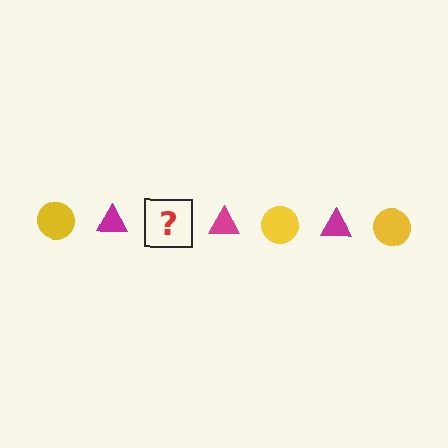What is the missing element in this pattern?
The missing element is a yellow circle.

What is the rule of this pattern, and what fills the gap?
The rule is that the pattern alternates between yellow circle and magenta triangle. The gap should be filled with a yellow circle.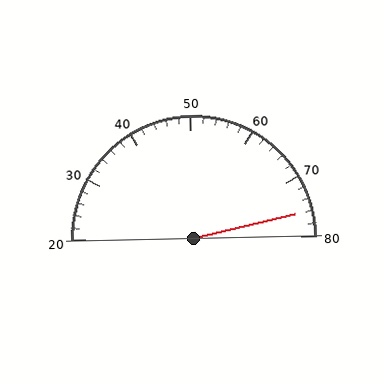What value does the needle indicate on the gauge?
The needle indicates approximately 76.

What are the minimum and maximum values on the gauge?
The gauge ranges from 20 to 80.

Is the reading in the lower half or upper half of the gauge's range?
The reading is in the upper half of the range (20 to 80).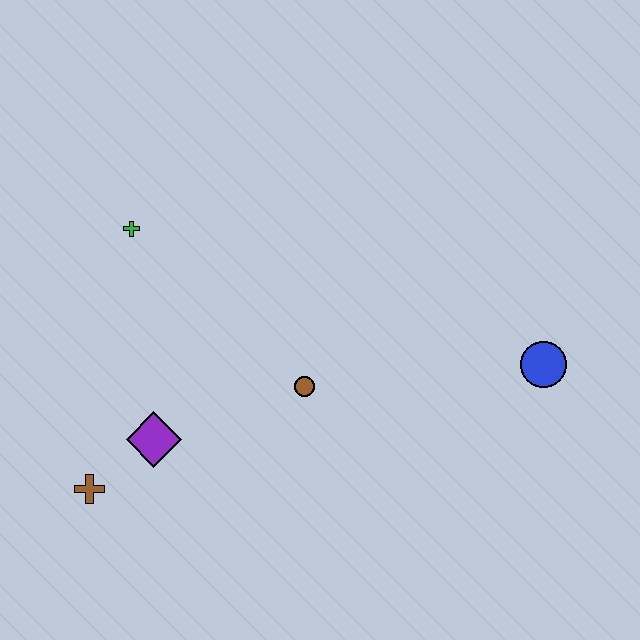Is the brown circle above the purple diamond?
Yes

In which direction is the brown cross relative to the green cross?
The brown cross is below the green cross.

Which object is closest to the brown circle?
The purple diamond is closest to the brown circle.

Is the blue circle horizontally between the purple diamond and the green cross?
No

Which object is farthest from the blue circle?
The brown cross is farthest from the blue circle.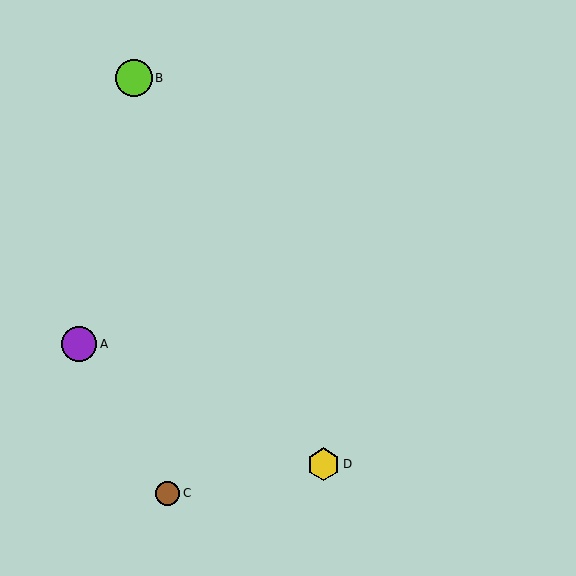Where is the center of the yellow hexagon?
The center of the yellow hexagon is at (324, 464).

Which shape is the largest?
The lime circle (labeled B) is the largest.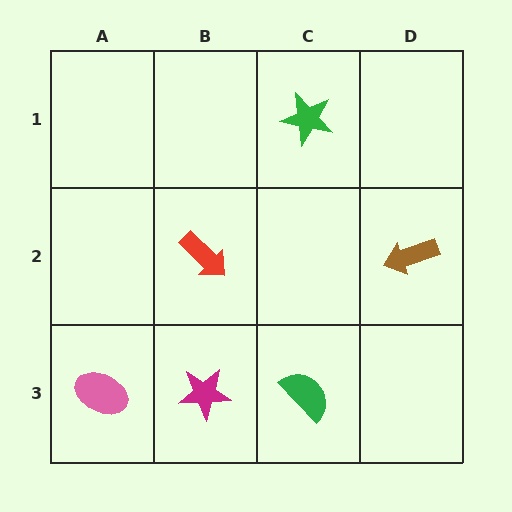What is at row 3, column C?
A green semicircle.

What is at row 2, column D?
A brown arrow.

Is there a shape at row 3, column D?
No, that cell is empty.